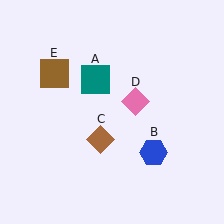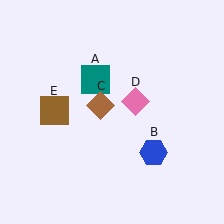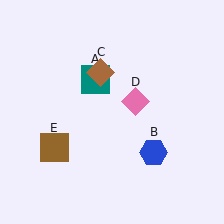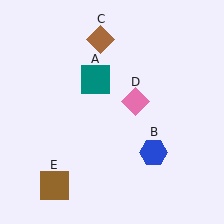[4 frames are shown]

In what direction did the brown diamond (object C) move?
The brown diamond (object C) moved up.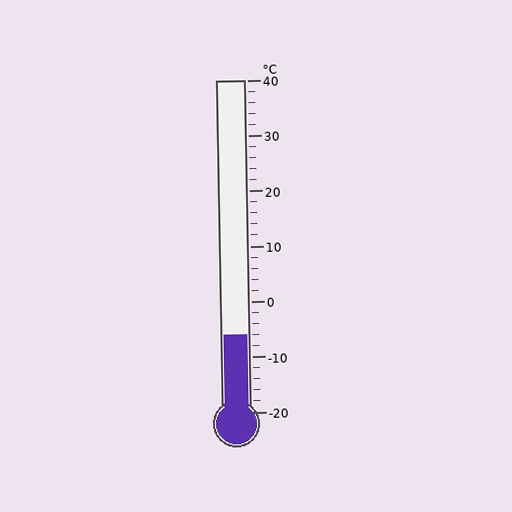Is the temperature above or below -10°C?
The temperature is above -10°C.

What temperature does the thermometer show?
The thermometer shows approximately -6°C.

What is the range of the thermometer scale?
The thermometer scale ranges from -20°C to 40°C.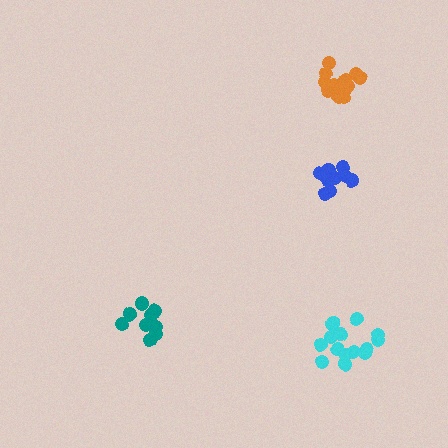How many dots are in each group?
Group 1: 14 dots, Group 2: 13 dots, Group 3: 14 dots, Group 4: 9 dots (50 total).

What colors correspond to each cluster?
The clusters are colored: orange, blue, cyan, teal.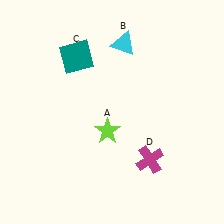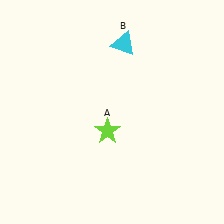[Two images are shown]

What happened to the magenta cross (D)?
The magenta cross (D) was removed in Image 2. It was in the bottom-right area of Image 1.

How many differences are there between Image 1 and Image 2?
There are 2 differences between the two images.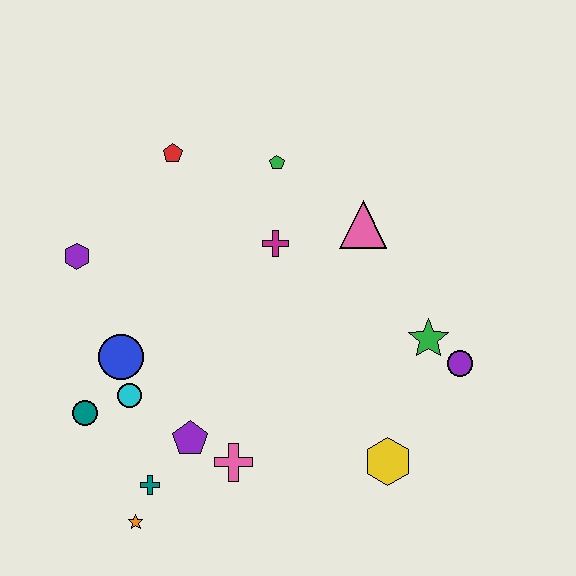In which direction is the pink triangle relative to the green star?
The pink triangle is above the green star.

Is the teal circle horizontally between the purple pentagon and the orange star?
No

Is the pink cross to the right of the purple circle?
No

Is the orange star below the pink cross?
Yes